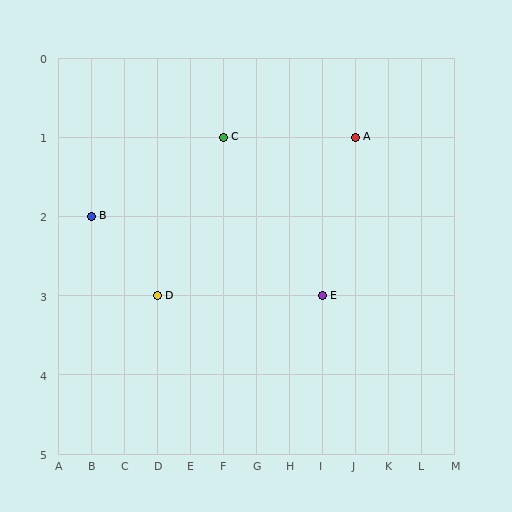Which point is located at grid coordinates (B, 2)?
Point B is at (B, 2).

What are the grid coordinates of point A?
Point A is at grid coordinates (J, 1).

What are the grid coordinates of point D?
Point D is at grid coordinates (D, 3).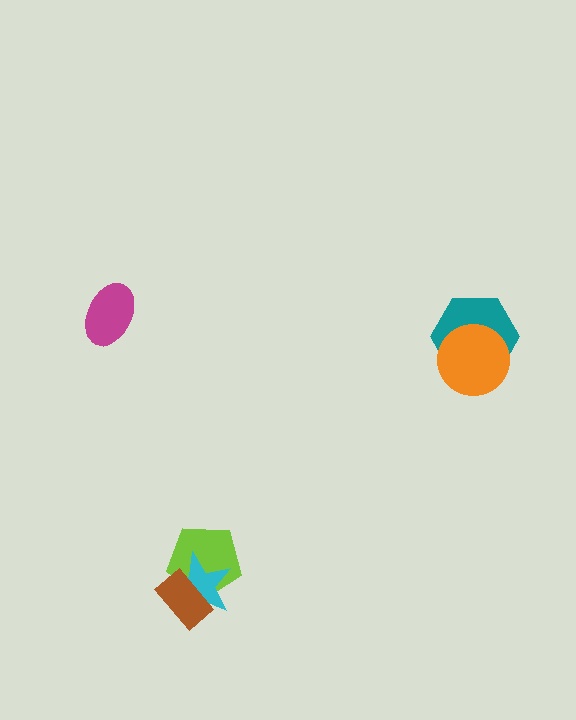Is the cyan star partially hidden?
Yes, it is partially covered by another shape.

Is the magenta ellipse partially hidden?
No, no other shape covers it.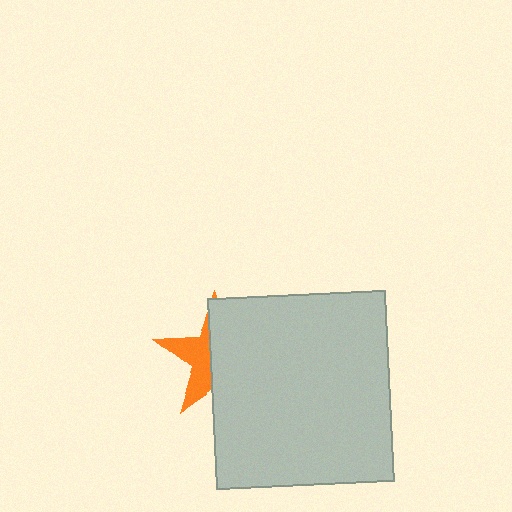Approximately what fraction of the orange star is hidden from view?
Roughly 61% of the orange star is hidden behind the light gray rectangle.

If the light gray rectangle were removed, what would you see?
You would see the complete orange star.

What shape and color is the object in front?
The object in front is a light gray rectangle.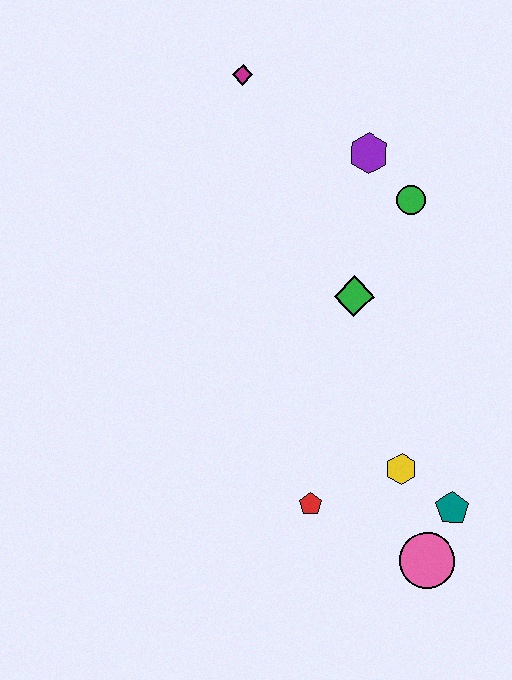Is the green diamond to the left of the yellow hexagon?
Yes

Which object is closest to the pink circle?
The teal pentagon is closest to the pink circle.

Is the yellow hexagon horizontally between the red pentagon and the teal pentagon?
Yes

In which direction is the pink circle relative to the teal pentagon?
The pink circle is below the teal pentagon.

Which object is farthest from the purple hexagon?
The pink circle is farthest from the purple hexagon.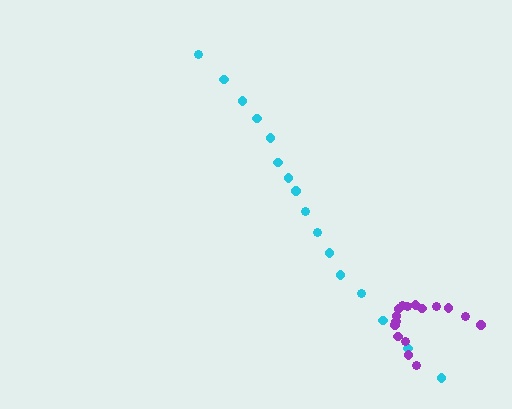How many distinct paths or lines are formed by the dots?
There are 2 distinct paths.